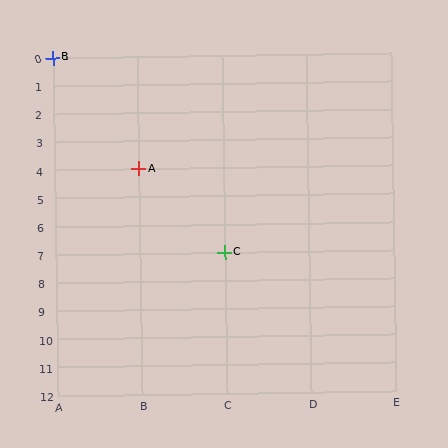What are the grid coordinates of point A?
Point A is at grid coordinates (B, 4).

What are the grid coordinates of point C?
Point C is at grid coordinates (C, 7).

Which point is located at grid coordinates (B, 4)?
Point A is at (B, 4).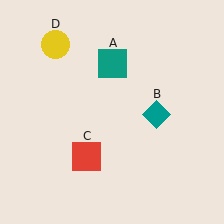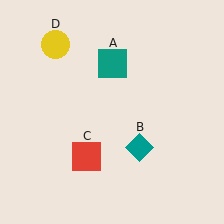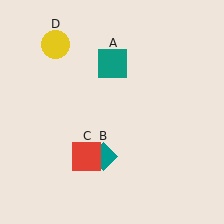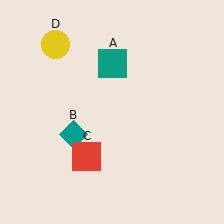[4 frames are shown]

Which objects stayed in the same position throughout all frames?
Teal square (object A) and red square (object C) and yellow circle (object D) remained stationary.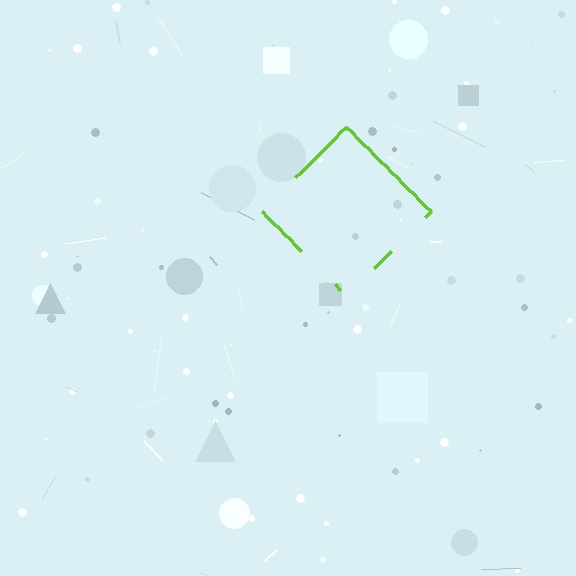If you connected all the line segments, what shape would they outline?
They would outline a diamond.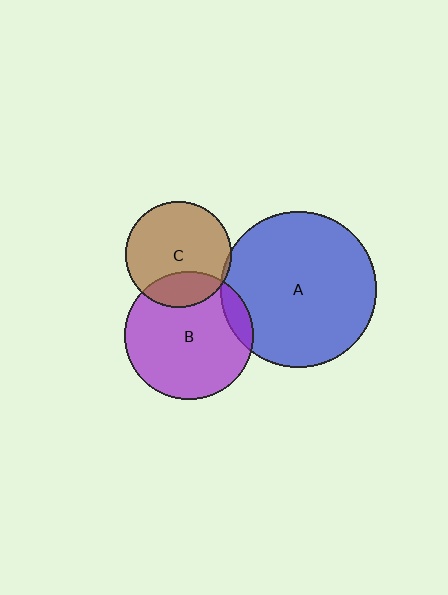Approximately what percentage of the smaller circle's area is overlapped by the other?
Approximately 5%.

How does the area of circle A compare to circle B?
Approximately 1.5 times.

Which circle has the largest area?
Circle A (blue).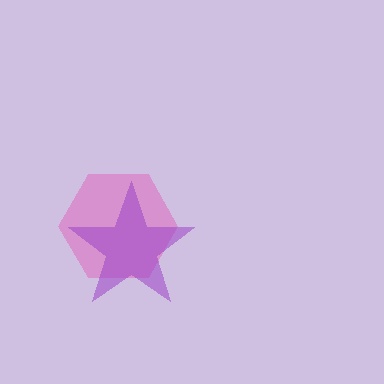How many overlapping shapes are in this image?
There are 2 overlapping shapes in the image.